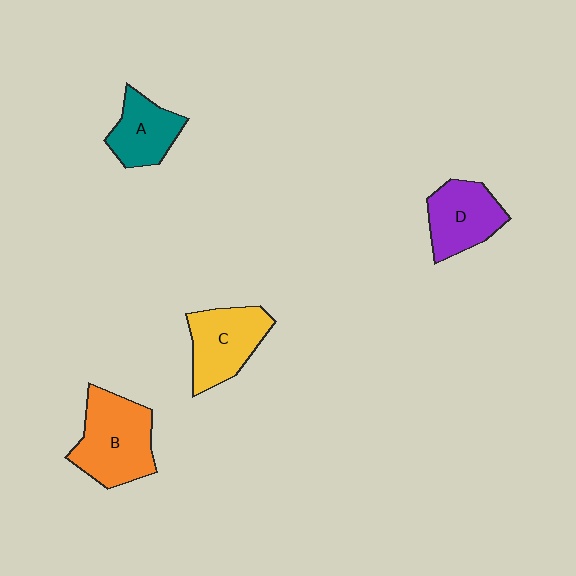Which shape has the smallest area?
Shape A (teal).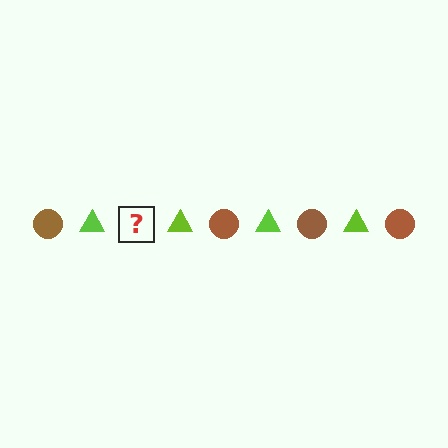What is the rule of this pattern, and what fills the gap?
The rule is that the pattern alternates between brown circle and lime triangle. The gap should be filled with a brown circle.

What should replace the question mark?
The question mark should be replaced with a brown circle.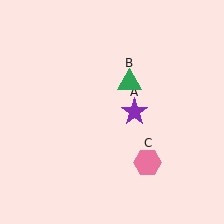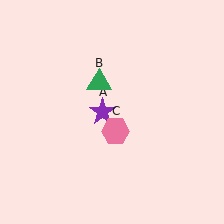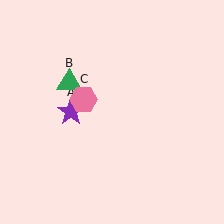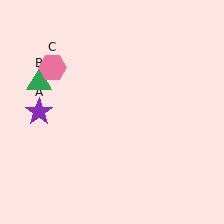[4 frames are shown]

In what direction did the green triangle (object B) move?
The green triangle (object B) moved left.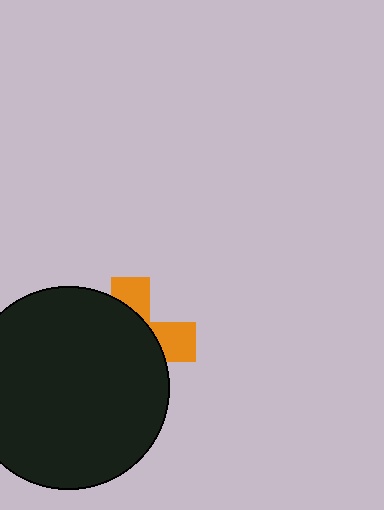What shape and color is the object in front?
The object in front is a black circle.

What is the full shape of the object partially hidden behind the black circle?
The partially hidden object is an orange cross.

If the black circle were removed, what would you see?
You would see the complete orange cross.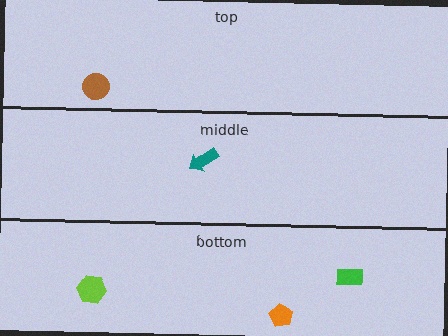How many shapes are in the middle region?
1.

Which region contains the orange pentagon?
The bottom region.